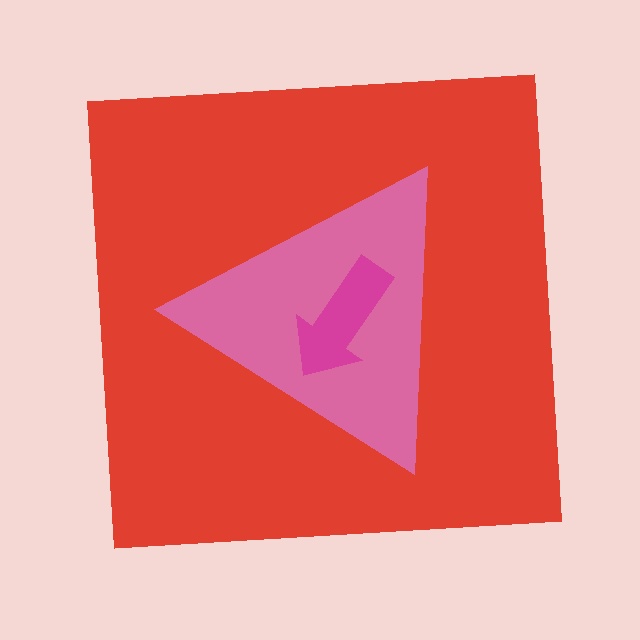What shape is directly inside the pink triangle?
The magenta arrow.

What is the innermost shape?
The magenta arrow.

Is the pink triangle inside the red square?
Yes.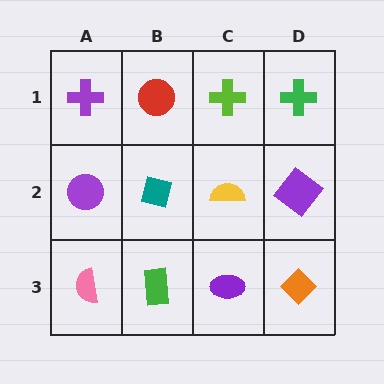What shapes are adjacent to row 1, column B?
A teal square (row 2, column B), a purple cross (row 1, column A), a lime cross (row 1, column C).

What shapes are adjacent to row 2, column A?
A purple cross (row 1, column A), a pink semicircle (row 3, column A), a teal square (row 2, column B).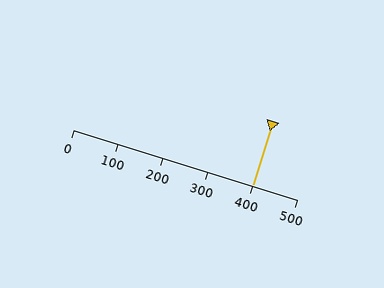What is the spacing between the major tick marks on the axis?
The major ticks are spaced 100 apart.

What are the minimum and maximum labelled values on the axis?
The axis runs from 0 to 500.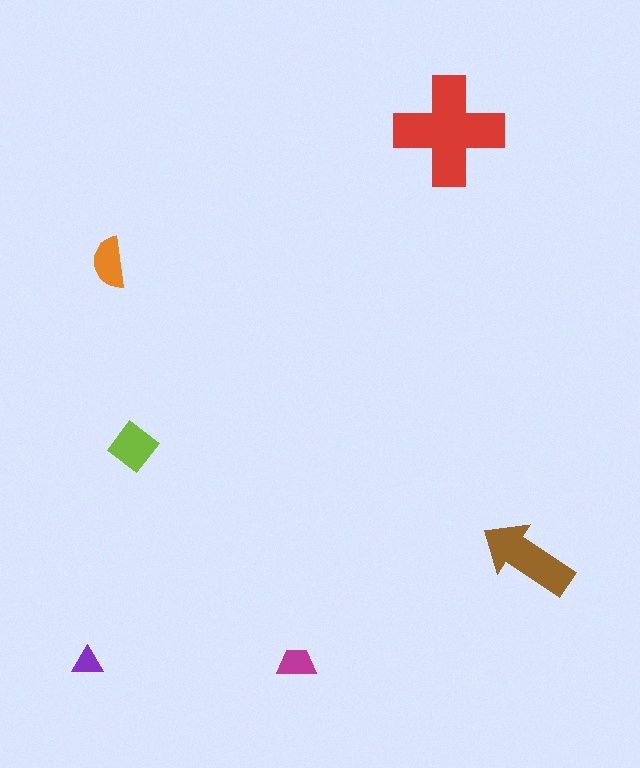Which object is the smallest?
The purple triangle.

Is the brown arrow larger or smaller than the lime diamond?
Larger.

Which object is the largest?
The red cross.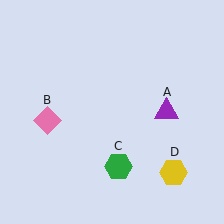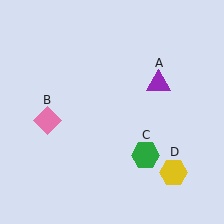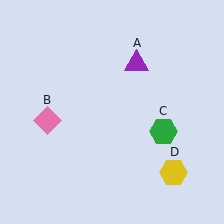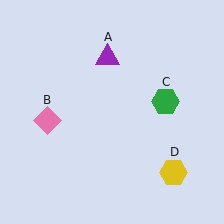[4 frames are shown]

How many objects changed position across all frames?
2 objects changed position: purple triangle (object A), green hexagon (object C).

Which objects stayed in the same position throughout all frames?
Pink diamond (object B) and yellow hexagon (object D) remained stationary.